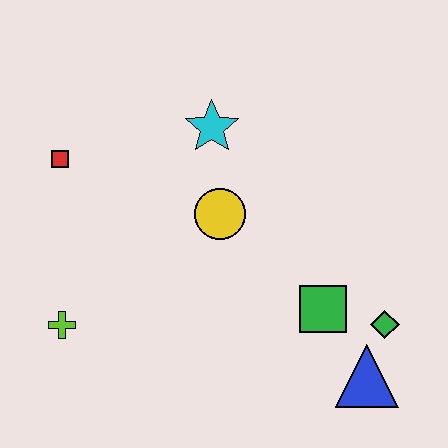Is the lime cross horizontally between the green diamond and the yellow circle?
No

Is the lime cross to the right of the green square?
No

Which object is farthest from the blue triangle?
The red square is farthest from the blue triangle.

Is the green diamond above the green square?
No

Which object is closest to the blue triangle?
The green diamond is closest to the blue triangle.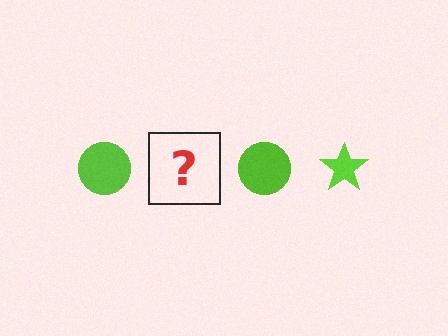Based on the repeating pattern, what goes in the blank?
The blank should be a lime star.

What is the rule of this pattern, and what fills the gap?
The rule is that the pattern cycles through circle, star shapes in lime. The gap should be filled with a lime star.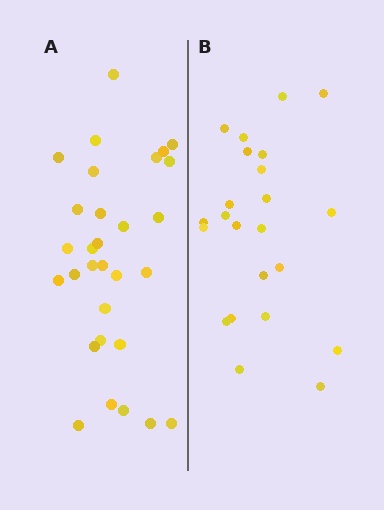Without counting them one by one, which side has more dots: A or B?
Region A (the left region) has more dots.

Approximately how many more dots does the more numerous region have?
Region A has roughly 8 or so more dots than region B.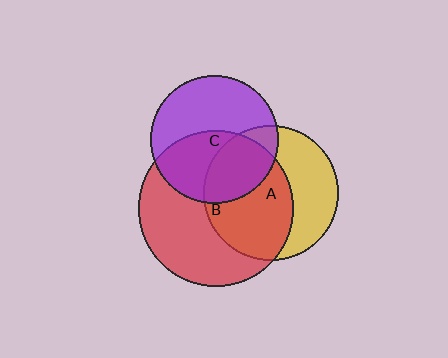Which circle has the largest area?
Circle B (red).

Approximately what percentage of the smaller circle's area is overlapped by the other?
Approximately 50%.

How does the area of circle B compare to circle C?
Approximately 1.5 times.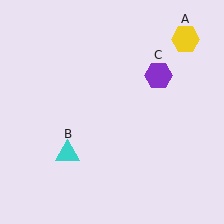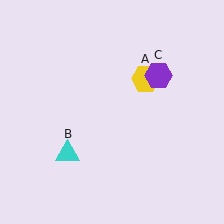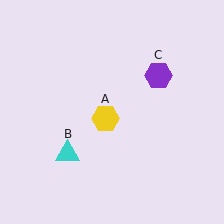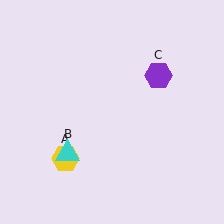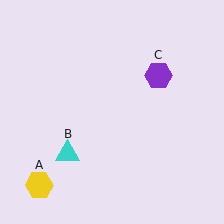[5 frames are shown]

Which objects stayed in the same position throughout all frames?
Cyan triangle (object B) and purple hexagon (object C) remained stationary.